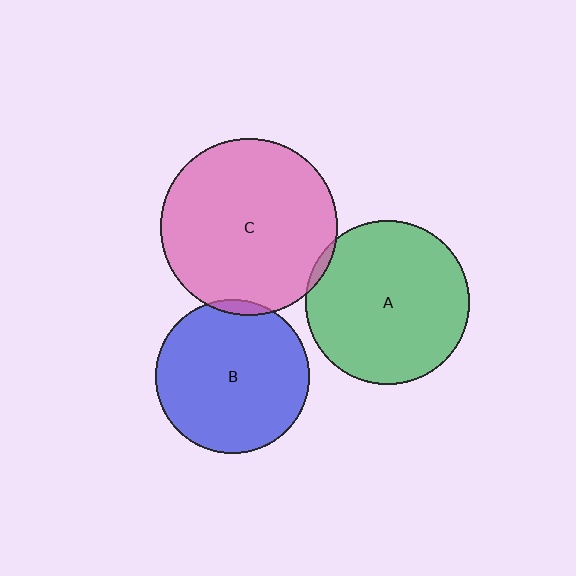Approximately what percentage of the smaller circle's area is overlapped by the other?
Approximately 5%.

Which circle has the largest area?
Circle C (pink).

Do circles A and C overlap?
Yes.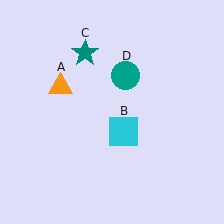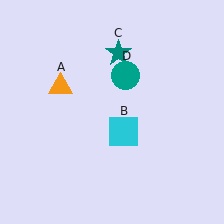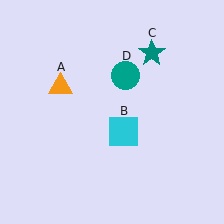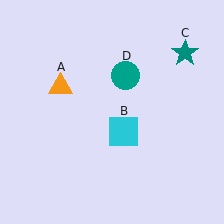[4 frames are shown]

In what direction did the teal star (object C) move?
The teal star (object C) moved right.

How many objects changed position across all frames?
1 object changed position: teal star (object C).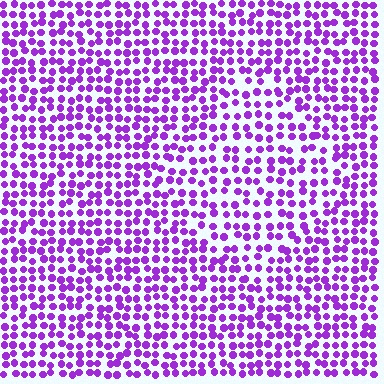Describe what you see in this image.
The image contains small purple elements arranged at two different densities. A diamond-shaped region is visible where the elements are less densely packed than the surrounding area.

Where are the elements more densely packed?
The elements are more densely packed outside the diamond boundary.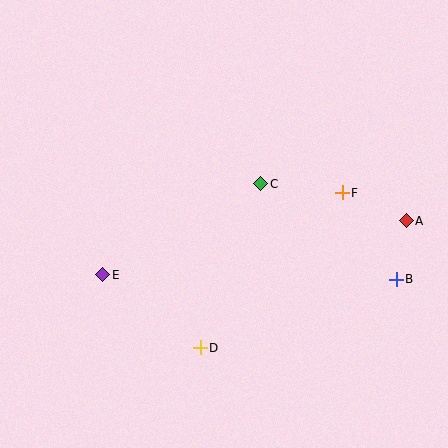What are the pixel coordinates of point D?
Point D is at (200, 348).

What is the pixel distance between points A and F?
The distance between A and F is 70 pixels.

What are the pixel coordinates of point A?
Point A is at (406, 221).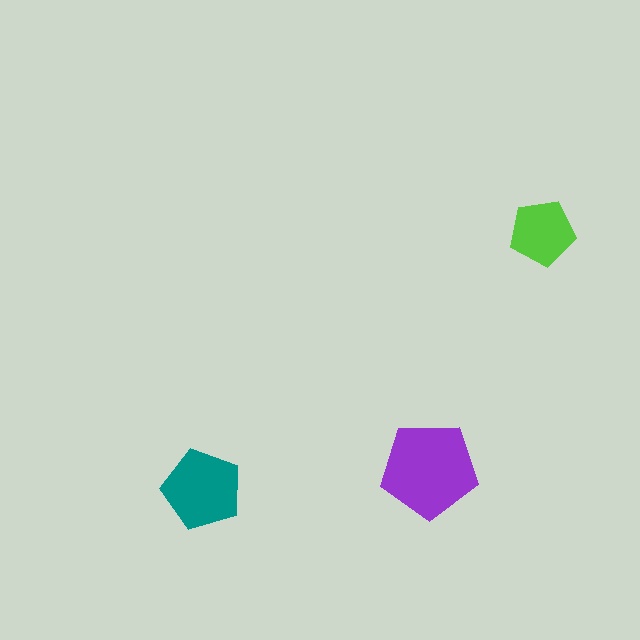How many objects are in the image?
There are 3 objects in the image.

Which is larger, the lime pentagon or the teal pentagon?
The teal one.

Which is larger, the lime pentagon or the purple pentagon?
The purple one.